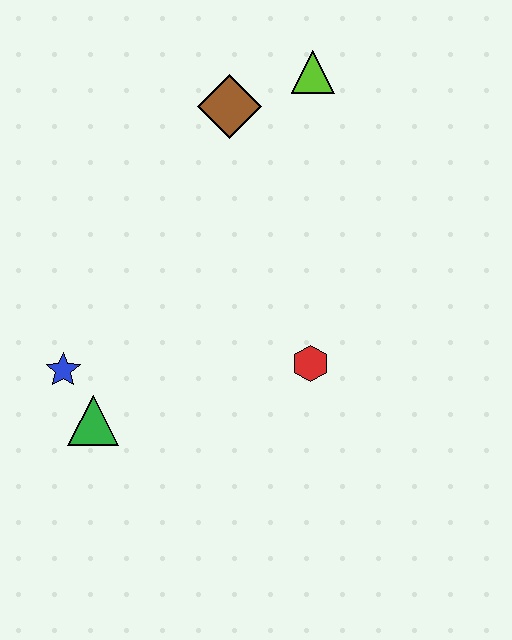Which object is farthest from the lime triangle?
The green triangle is farthest from the lime triangle.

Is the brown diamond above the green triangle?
Yes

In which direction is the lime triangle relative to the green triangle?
The lime triangle is above the green triangle.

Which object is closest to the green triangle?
The blue star is closest to the green triangle.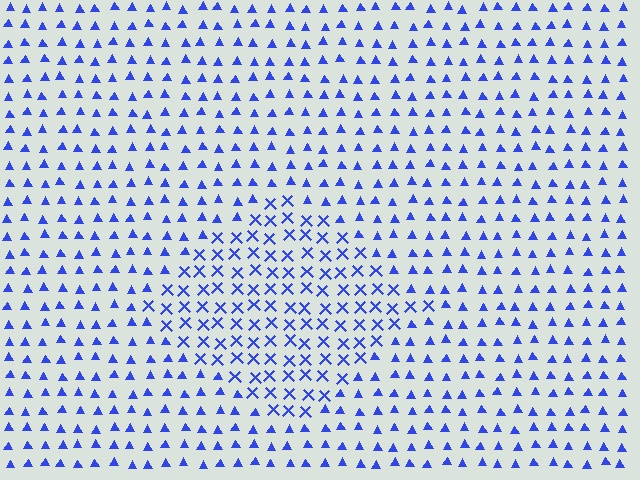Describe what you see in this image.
The image is filled with small blue elements arranged in a uniform grid. A diamond-shaped region contains X marks, while the surrounding area contains triangles. The boundary is defined purely by the change in element shape.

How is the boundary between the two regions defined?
The boundary is defined by a change in element shape: X marks inside vs. triangles outside. All elements share the same color and spacing.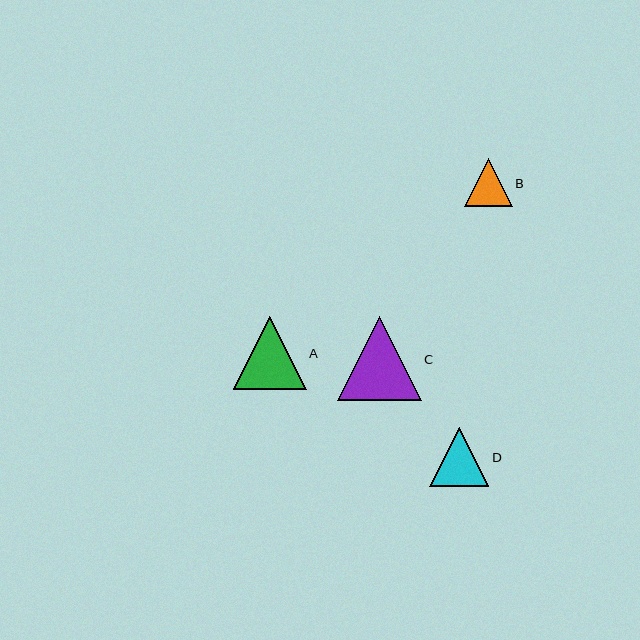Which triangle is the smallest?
Triangle B is the smallest with a size of approximately 48 pixels.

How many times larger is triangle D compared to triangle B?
Triangle D is approximately 1.2 times the size of triangle B.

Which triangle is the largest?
Triangle C is the largest with a size of approximately 84 pixels.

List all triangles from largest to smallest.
From largest to smallest: C, A, D, B.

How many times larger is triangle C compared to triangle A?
Triangle C is approximately 1.2 times the size of triangle A.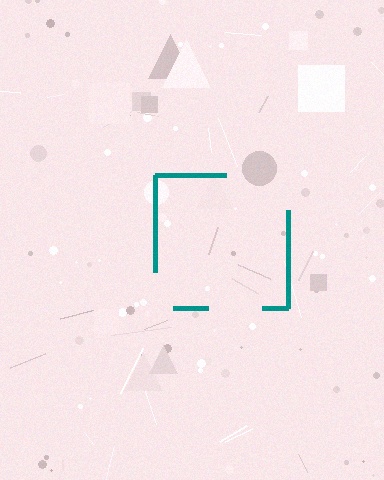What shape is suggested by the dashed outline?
The dashed outline suggests a square.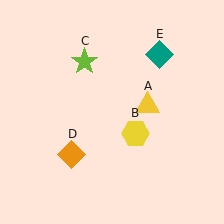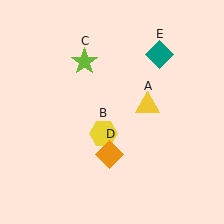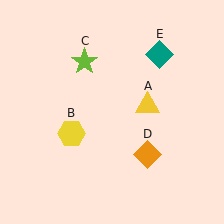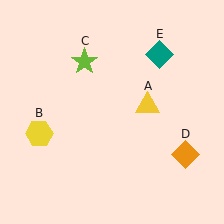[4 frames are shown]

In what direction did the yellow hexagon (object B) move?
The yellow hexagon (object B) moved left.